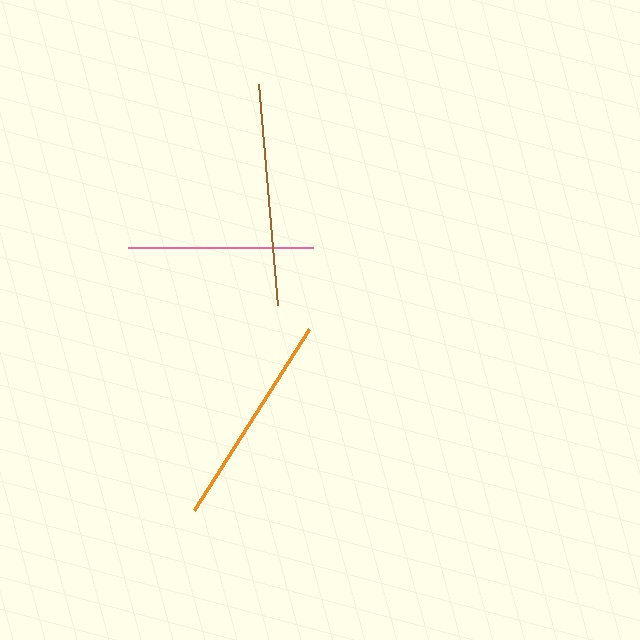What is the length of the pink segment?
The pink segment is approximately 185 pixels long.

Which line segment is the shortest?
The pink line is the shortest at approximately 185 pixels.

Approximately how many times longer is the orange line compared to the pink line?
The orange line is approximately 1.2 times the length of the pink line.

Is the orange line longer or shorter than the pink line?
The orange line is longer than the pink line.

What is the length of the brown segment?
The brown segment is approximately 222 pixels long.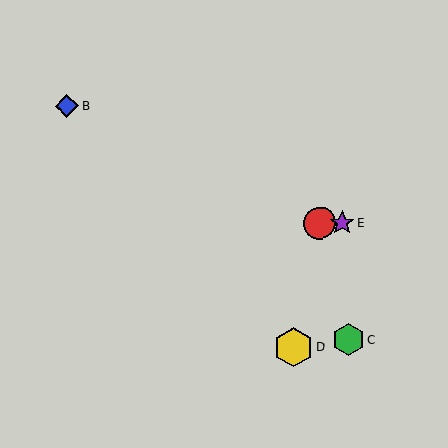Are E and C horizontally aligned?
No, E is at y≈223 and C is at y≈340.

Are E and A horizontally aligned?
Yes, both are at y≈223.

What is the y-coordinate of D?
Object D is at y≈347.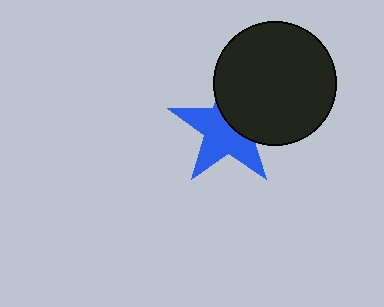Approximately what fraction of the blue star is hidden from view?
Roughly 40% of the blue star is hidden behind the black circle.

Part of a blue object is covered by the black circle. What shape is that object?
It is a star.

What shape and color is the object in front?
The object in front is a black circle.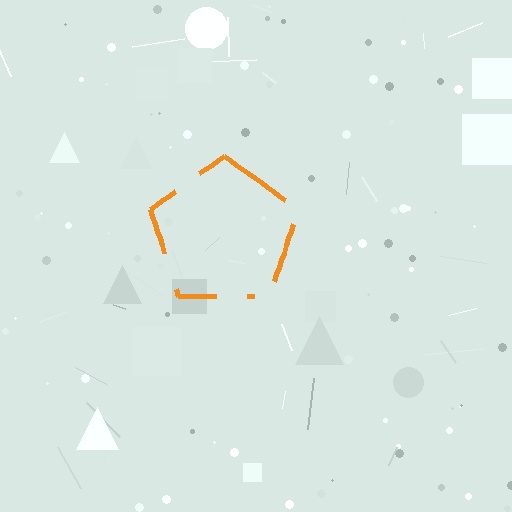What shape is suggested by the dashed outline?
The dashed outline suggests a pentagon.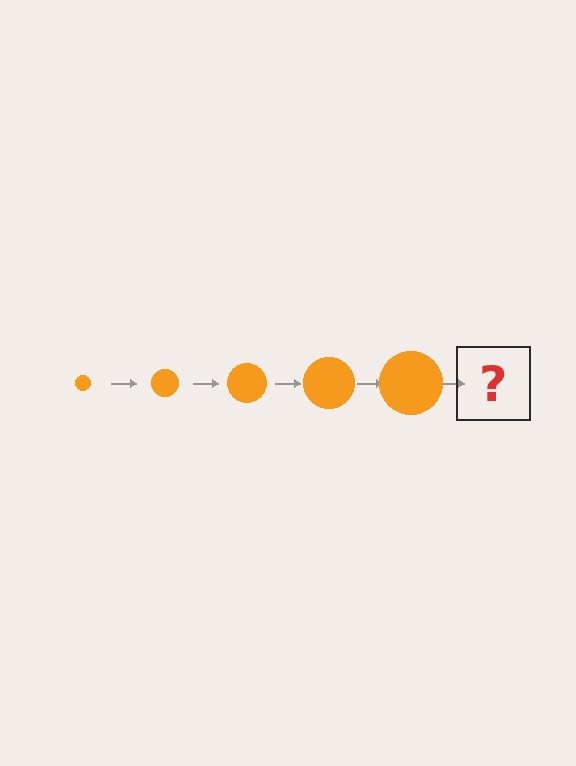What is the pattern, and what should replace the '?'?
The pattern is that the circle gets progressively larger each step. The '?' should be an orange circle, larger than the previous one.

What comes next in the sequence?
The next element should be an orange circle, larger than the previous one.